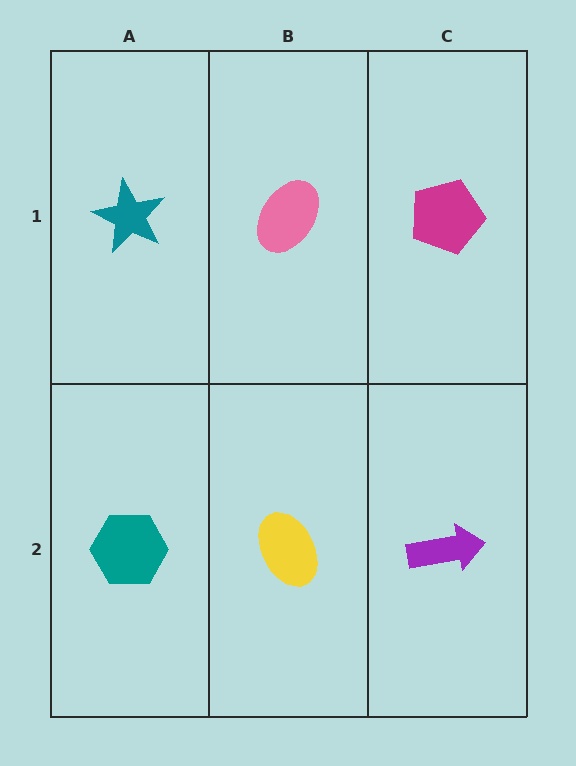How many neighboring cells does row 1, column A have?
2.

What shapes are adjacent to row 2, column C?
A magenta pentagon (row 1, column C), a yellow ellipse (row 2, column B).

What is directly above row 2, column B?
A pink ellipse.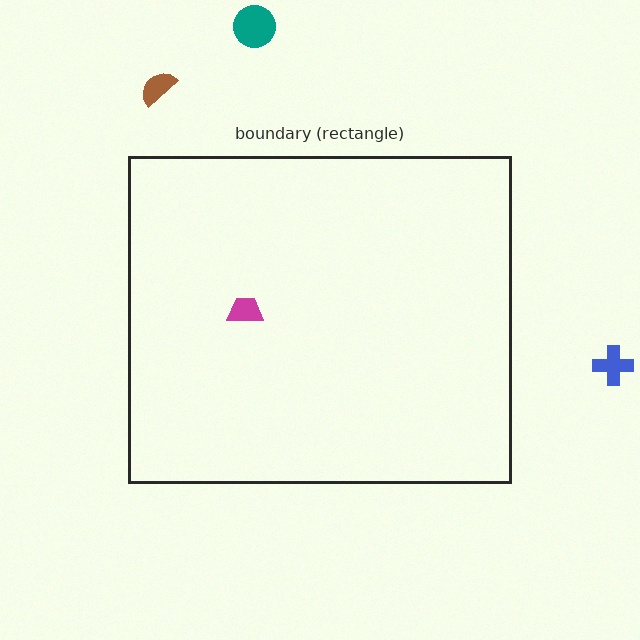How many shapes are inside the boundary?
1 inside, 3 outside.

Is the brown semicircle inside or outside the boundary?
Outside.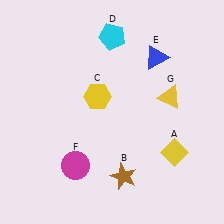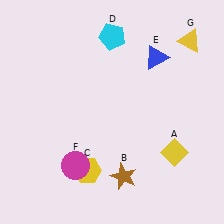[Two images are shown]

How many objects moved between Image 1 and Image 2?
2 objects moved between the two images.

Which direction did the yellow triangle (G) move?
The yellow triangle (G) moved up.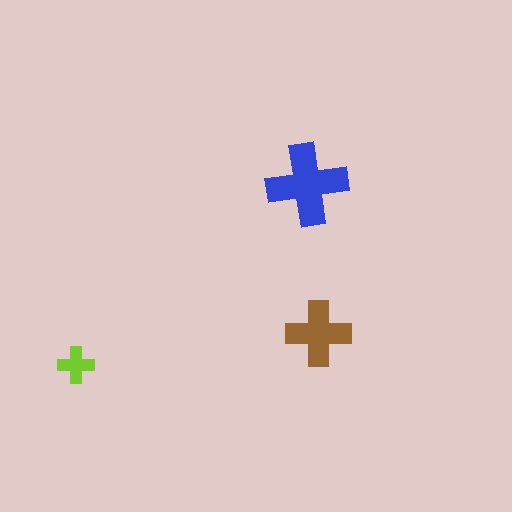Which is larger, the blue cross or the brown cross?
The blue one.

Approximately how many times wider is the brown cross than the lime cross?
About 2 times wider.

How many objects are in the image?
There are 3 objects in the image.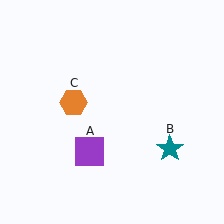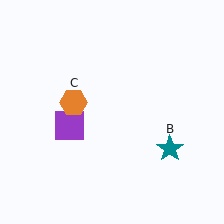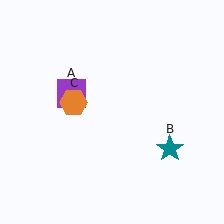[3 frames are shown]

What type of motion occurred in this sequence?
The purple square (object A) rotated clockwise around the center of the scene.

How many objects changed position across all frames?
1 object changed position: purple square (object A).